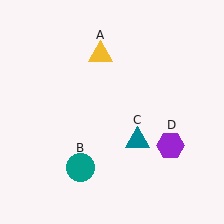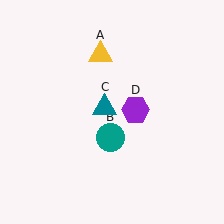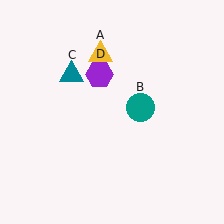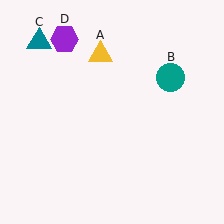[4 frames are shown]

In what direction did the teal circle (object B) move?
The teal circle (object B) moved up and to the right.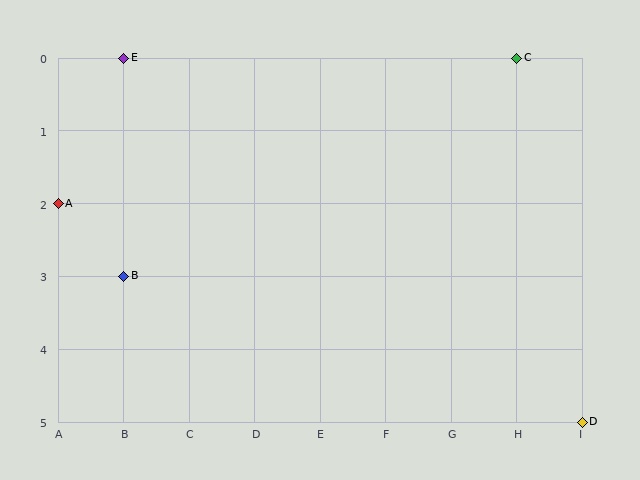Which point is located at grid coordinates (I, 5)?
Point D is at (I, 5).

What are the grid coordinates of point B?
Point B is at grid coordinates (B, 3).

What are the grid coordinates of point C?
Point C is at grid coordinates (H, 0).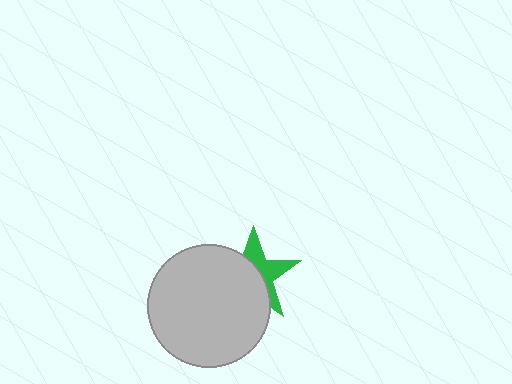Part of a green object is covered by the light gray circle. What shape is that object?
It is a star.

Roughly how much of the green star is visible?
A small part of it is visible (roughly 42%).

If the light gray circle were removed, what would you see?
You would see the complete green star.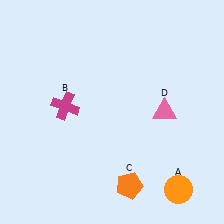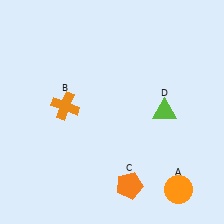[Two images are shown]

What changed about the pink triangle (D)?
In Image 1, D is pink. In Image 2, it changed to lime.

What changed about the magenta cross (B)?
In Image 1, B is magenta. In Image 2, it changed to orange.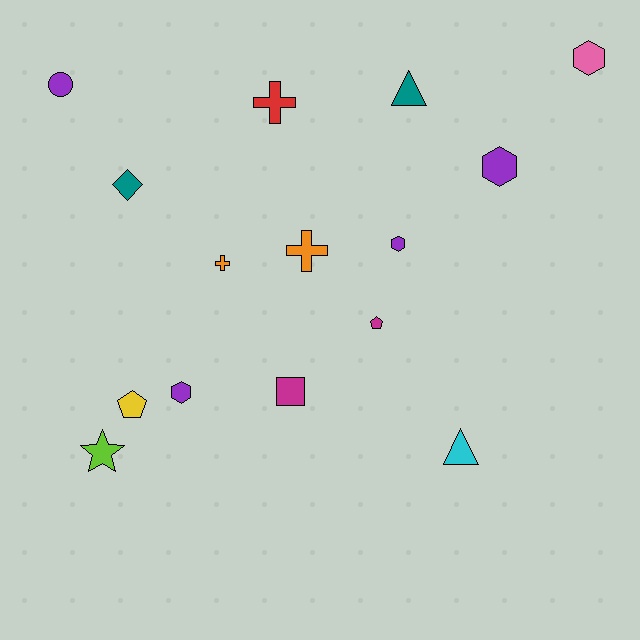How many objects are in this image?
There are 15 objects.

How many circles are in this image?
There is 1 circle.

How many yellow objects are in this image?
There is 1 yellow object.